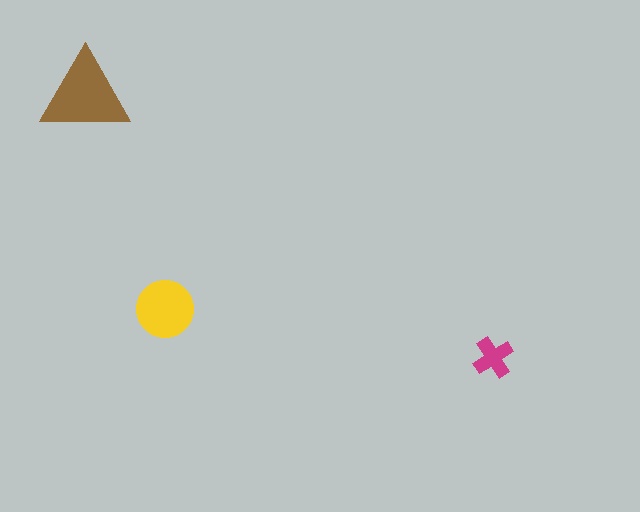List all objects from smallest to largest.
The magenta cross, the yellow circle, the brown triangle.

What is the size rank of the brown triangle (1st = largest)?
1st.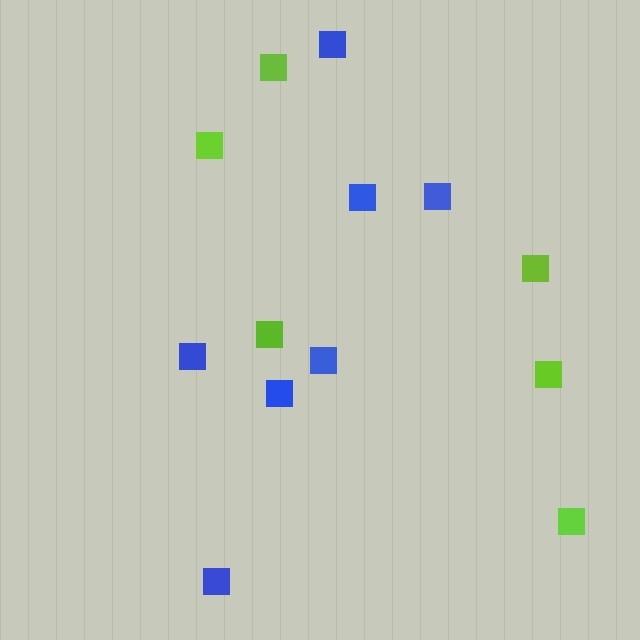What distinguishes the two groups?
There are 2 groups: one group of lime squares (6) and one group of blue squares (7).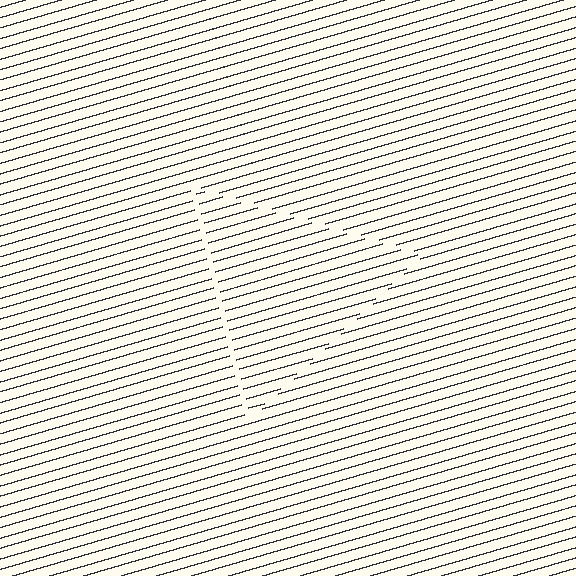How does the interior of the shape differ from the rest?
The interior of the shape contains the same grating, shifted by half a period — the contour is defined by the phase discontinuity where line-ends from the inner and outer gratings abut.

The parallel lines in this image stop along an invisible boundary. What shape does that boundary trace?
An illusory triangle. The interior of the shape contains the same grating, shifted by half a period — the contour is defined by the phase discontinuity where line-ends from the inner and outer gratings abut.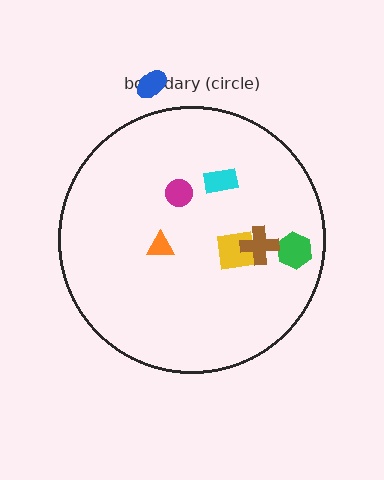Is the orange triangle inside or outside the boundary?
Inside.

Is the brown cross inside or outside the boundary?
Inside.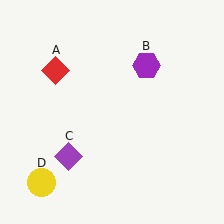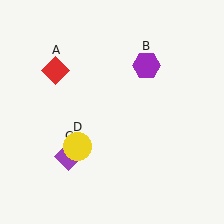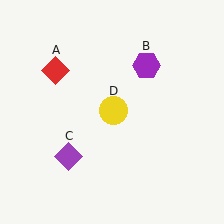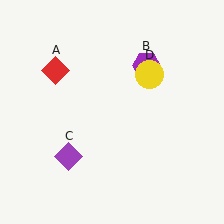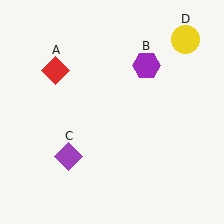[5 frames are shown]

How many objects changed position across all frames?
1 object changed position: yellow circle (object D).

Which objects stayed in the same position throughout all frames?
Red diamond (object A) and purple hexagon (object B) and purple diamond (object C) remained stationary.